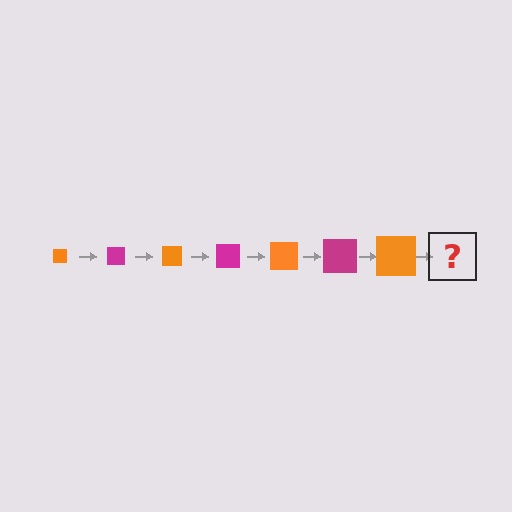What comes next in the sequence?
The next element should be a magenta square, larger than the previous one.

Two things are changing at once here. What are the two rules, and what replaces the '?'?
The two rules are that the square grows larger each step and the color cycles through orange and magenta. The '?' should be a magenta square, larger than the previous one.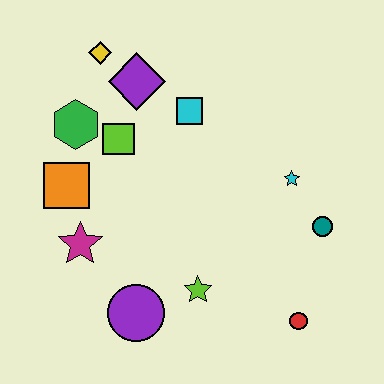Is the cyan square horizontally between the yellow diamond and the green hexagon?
No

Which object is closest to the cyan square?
The purple diamond is closest to the cyan square.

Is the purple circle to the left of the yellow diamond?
No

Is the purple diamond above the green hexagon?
Yes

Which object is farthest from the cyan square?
The red circle is farthest from the cyan square.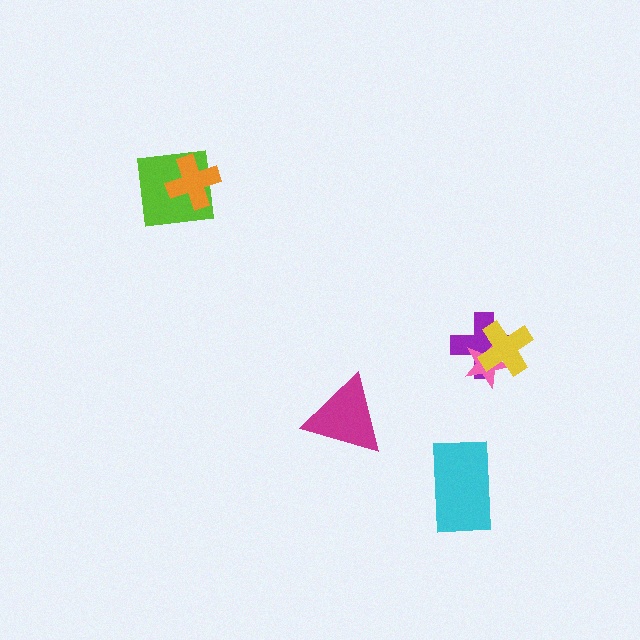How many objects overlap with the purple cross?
2 objects overlap with the purple cross.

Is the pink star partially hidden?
Yes, it is partially covered by another shape.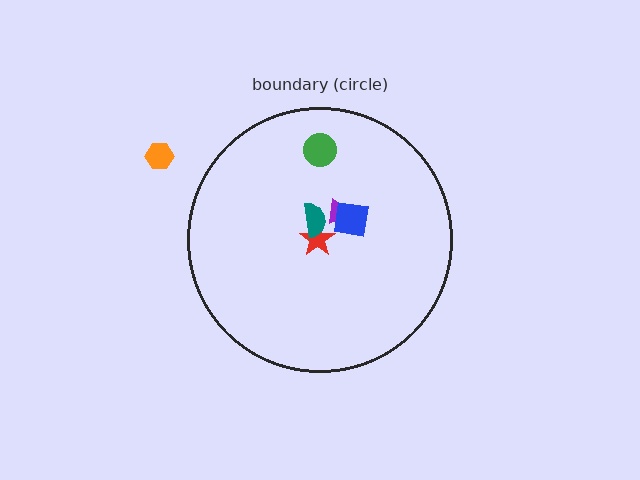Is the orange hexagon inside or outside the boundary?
Outside.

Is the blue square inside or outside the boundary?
Inside.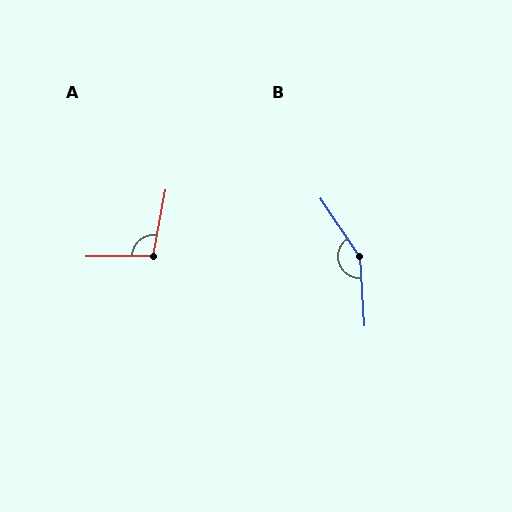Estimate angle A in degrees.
Approximately 101 degrees.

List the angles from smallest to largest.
A (101°), B (150°).